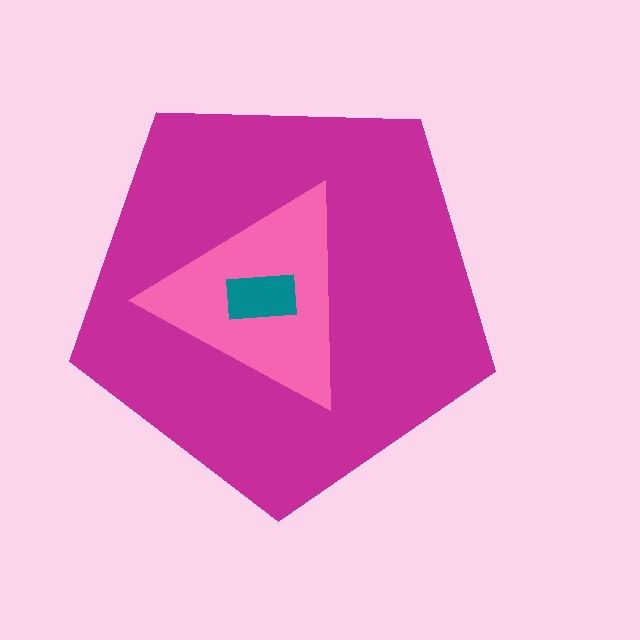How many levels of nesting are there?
3.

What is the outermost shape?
The magenta pentagon.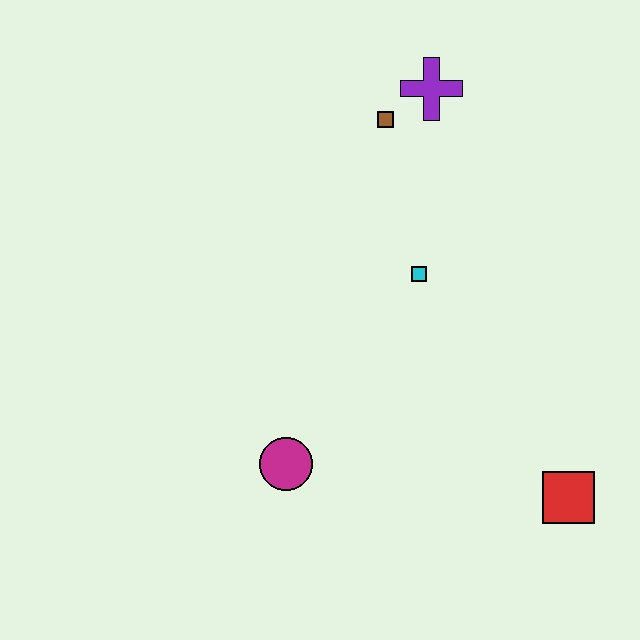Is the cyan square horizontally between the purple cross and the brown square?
Yes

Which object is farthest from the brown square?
The red square is farthest from the brown square.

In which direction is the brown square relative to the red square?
The brown square is above the red square.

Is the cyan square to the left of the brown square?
No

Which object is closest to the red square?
The cyan square is closest to the red square.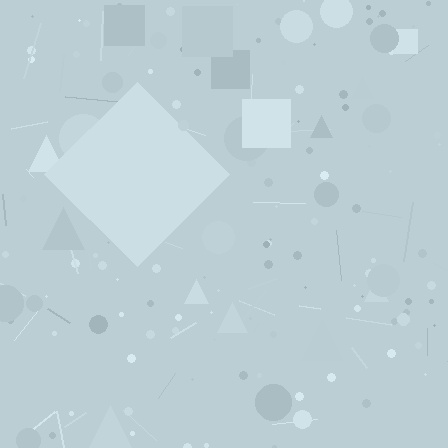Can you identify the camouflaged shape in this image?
The camouflaged shape is a diamond.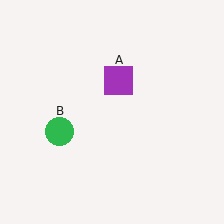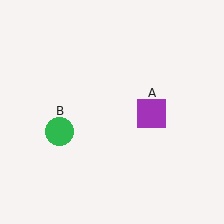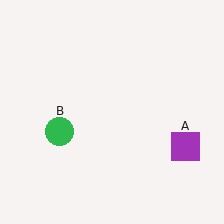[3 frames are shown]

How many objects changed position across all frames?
1 object changed position: purple square (object A).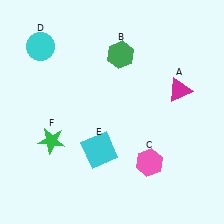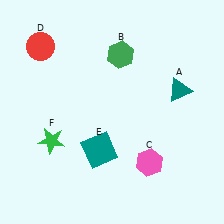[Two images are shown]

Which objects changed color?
A changed from magenta to teal. D changed from cyan to red. E changed from cyan to teal.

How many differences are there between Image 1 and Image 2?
There are 3 differences between the two images.